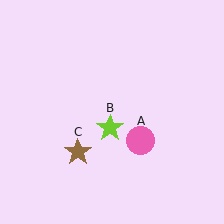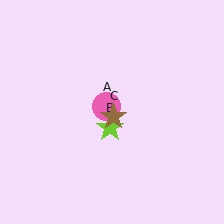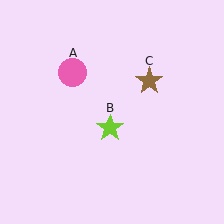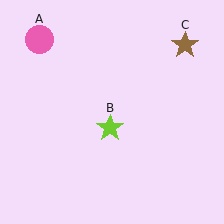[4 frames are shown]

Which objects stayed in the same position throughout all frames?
Lime star (object B) remained stationary.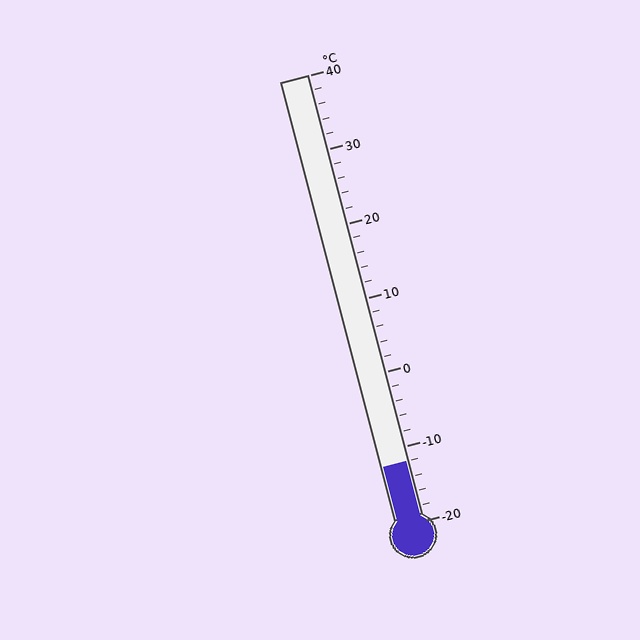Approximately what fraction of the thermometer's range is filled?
The thermometer is filled to approximately 15% of its range.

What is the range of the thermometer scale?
The thermometer scale ranges from -20°C to 40°C.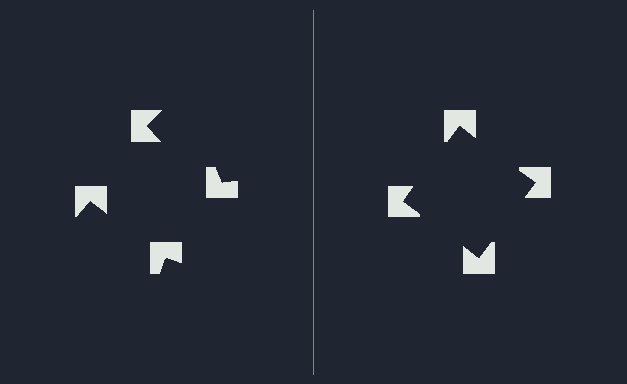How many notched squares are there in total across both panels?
8 — 4 on each side.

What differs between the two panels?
The notched squares are positioned identically on both sides; only the wedge orientations differ. On the right they align to a square; on the left they are misaligned.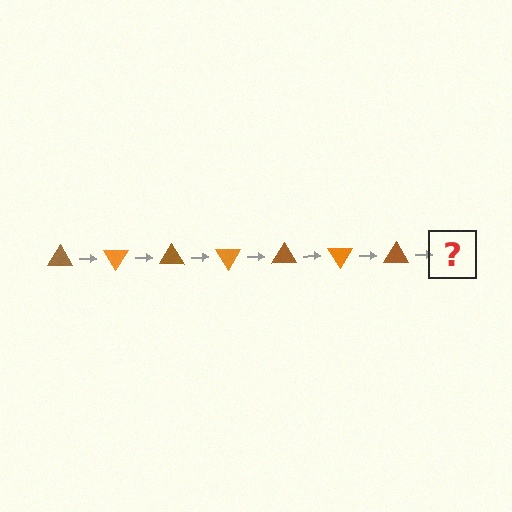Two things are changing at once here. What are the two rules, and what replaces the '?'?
The two rules are that it rotates 60 degrees each step and the color cycles through brown and orange. The '?' should be an orange triangle, rotated 420 degrees from the start.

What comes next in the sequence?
The next element should be an orange triangle, rotated 420 degrees from the start.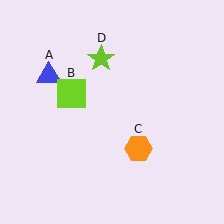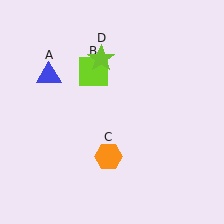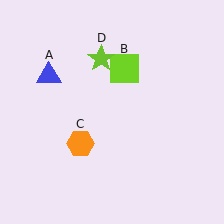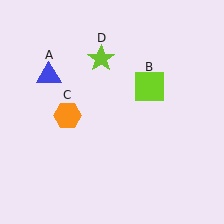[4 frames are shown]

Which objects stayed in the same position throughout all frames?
Blue triangle (object A) and lime star (object D) remained stationary.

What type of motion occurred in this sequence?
The lime square (object B), orange hexagon (object C) rotated clockwise around the center of the scene.